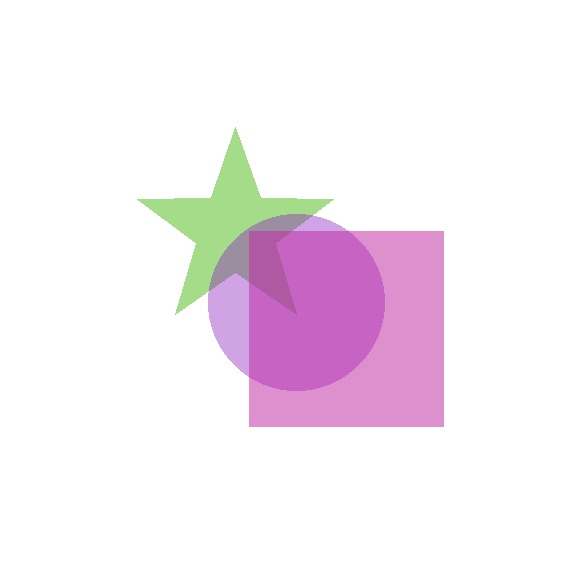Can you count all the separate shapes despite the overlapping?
Yes, there are 3 separate shapes.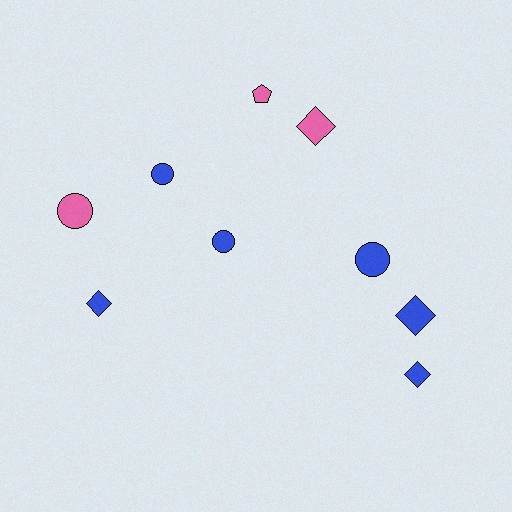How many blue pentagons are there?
There are no blue pentagons.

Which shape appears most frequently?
Circle, with 4 objects.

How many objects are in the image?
There are 9 objects.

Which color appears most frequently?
Blue, with 6 objects.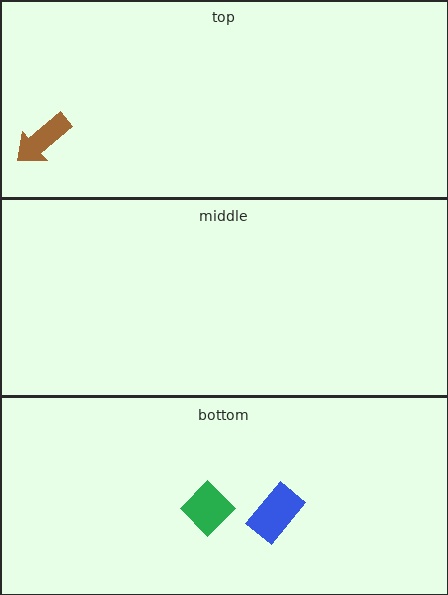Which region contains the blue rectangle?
The bottom region.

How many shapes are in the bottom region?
2.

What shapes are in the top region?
The brown arrow.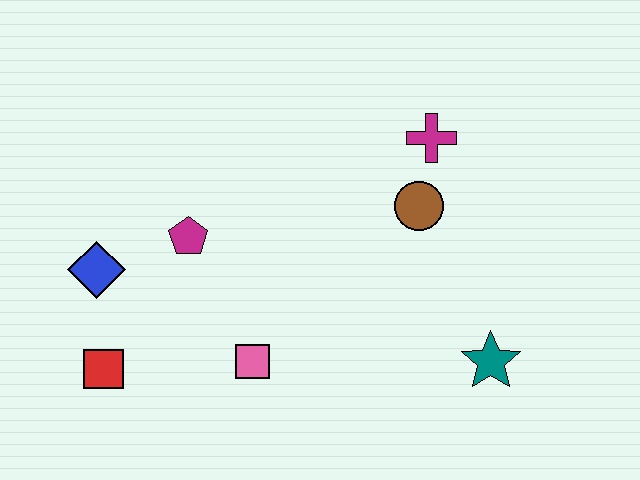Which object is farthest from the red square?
The magenta cross is farthest from the red square.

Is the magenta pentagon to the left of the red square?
No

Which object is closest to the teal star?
The brown circle is closest to the teal star.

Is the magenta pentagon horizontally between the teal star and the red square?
Yes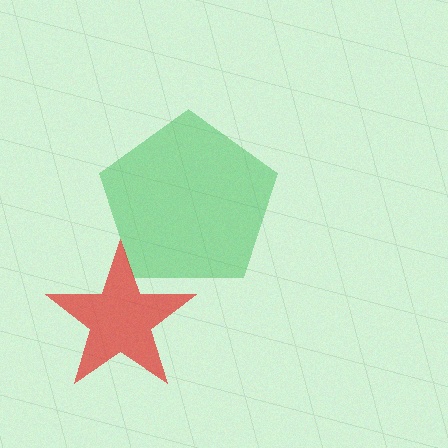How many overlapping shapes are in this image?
There are 2 overlapping shapes in the image.